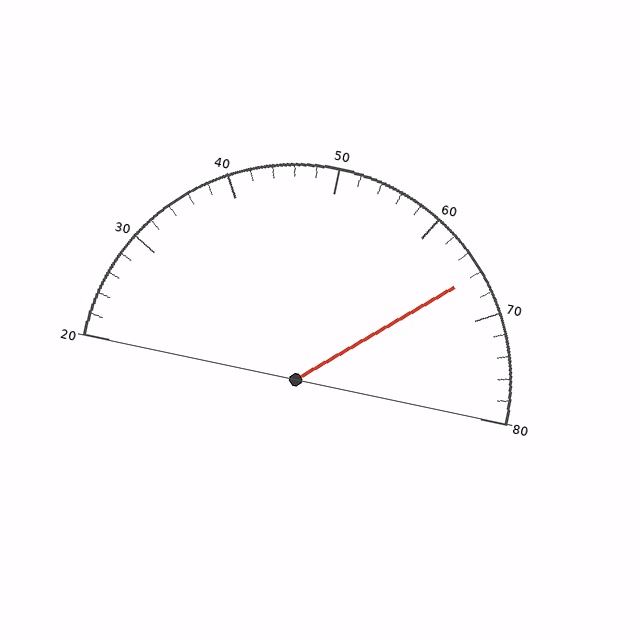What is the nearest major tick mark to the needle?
The nearest major tick mark is 70.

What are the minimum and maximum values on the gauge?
The gauge ranges from 20 to 80.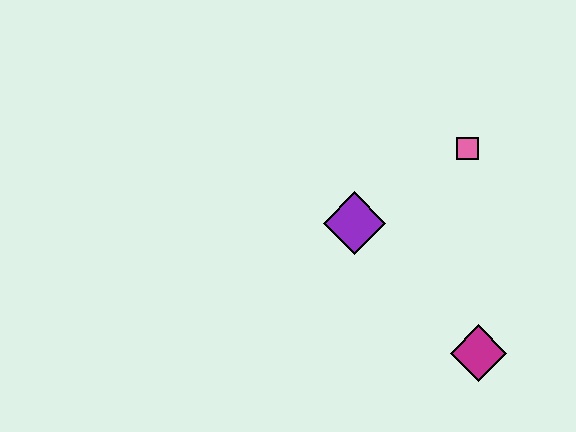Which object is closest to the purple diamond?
The pink square is closest to the purple diamond.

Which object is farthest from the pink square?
The magenta diamond is farthest from the pink square.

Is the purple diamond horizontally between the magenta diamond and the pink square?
No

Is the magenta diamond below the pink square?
Yes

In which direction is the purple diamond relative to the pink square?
The purple diamond is to the left of the pink square.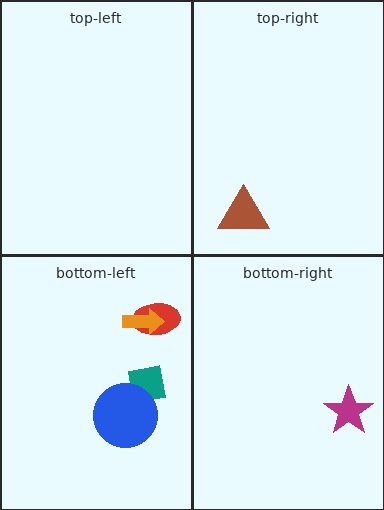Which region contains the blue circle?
The bottom-left region.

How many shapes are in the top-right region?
1.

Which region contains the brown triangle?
The top-right region.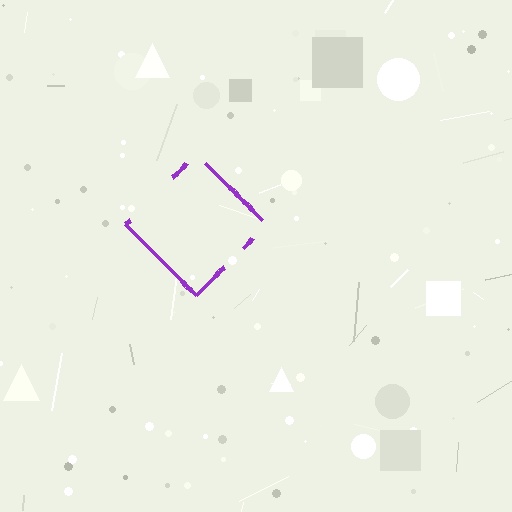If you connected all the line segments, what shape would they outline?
They would outline a diamond.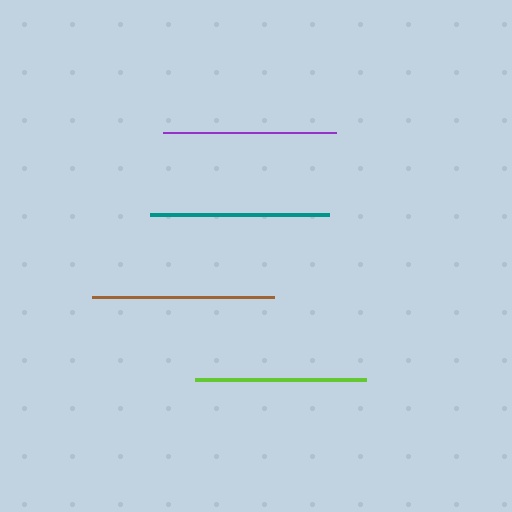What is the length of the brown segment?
The brown segment is approximately 181 pixels long.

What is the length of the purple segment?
The purple segment is approximately 172 pixels long.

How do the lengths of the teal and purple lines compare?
The teal and purple lines are approximately the same length.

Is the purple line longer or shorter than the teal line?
The teal line is longer than the purple line.